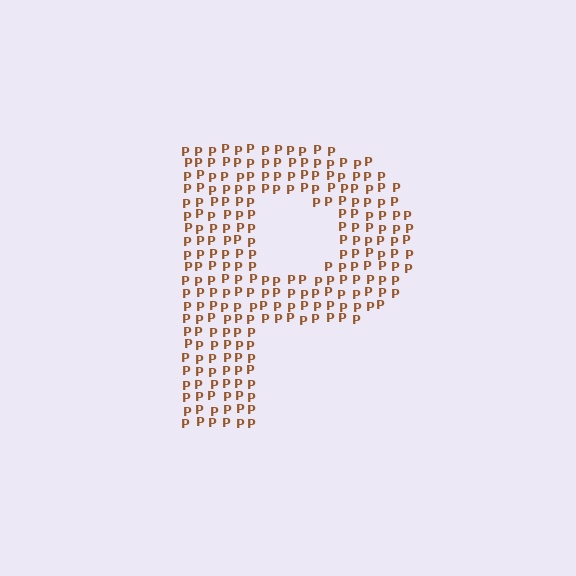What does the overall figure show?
The overall figure shows the letter P.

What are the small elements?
The small elements are letter P's.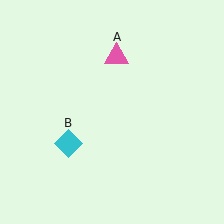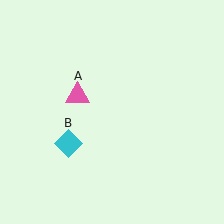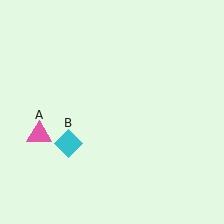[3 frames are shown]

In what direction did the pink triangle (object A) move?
The pink triangle (object A) moved down and to the left.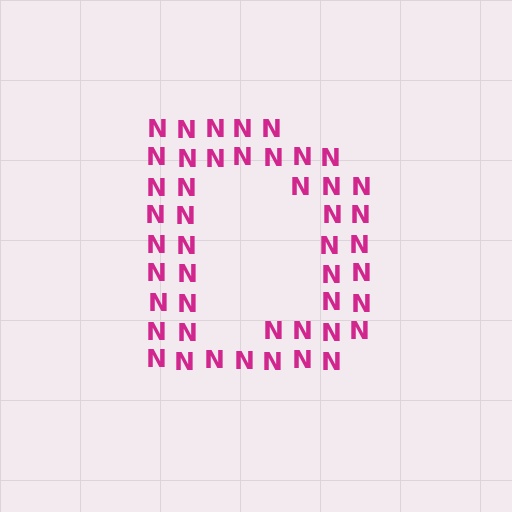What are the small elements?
The small elements are letter N's.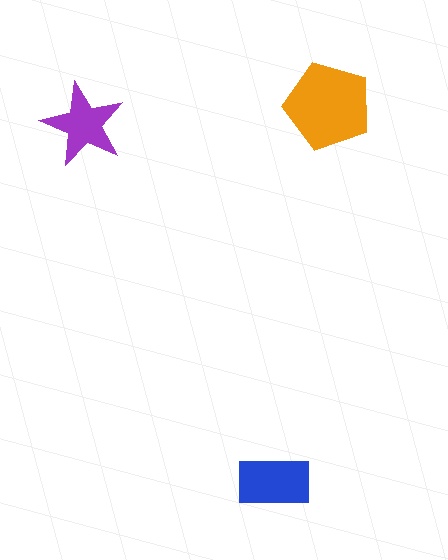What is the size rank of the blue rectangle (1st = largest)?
2nd.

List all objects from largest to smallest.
The orange pentagon, the blue rectangle, the purple star.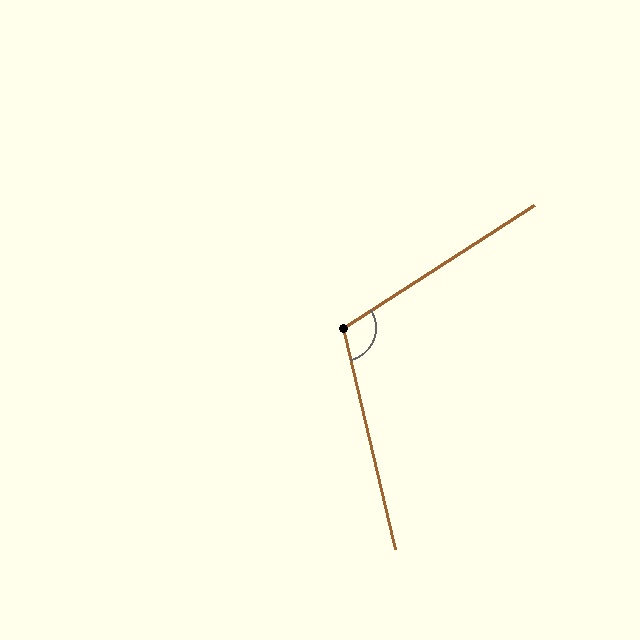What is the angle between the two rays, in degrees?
Approximately 109 degrees.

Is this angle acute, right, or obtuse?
It is obtuse.